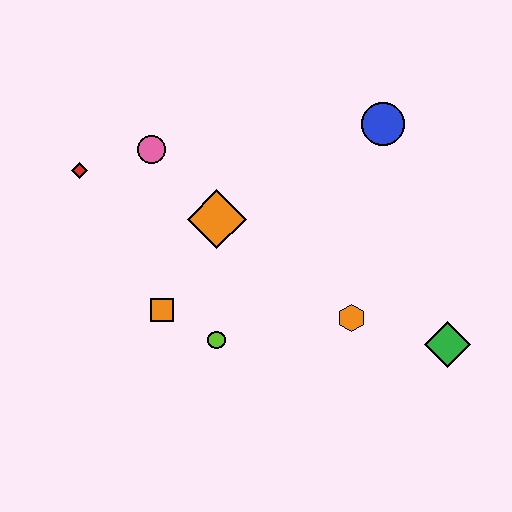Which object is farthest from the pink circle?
The green diamond is farthest from the pink circle.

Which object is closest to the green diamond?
The orange hexagon is closest to the green diamond.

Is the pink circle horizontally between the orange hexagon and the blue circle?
No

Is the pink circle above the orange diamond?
Yes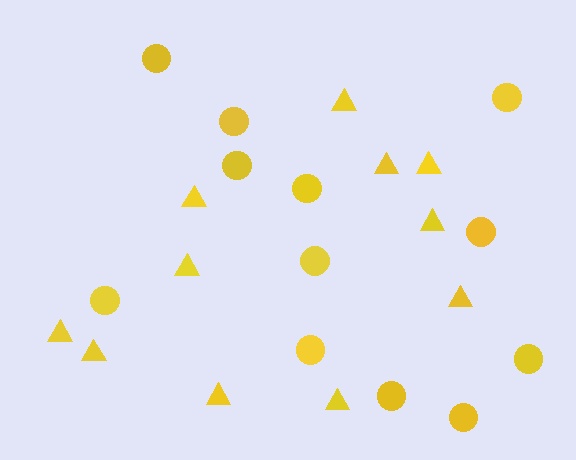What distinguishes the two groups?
There are 2 groups: one group of triangles (11) and one group of circles (12).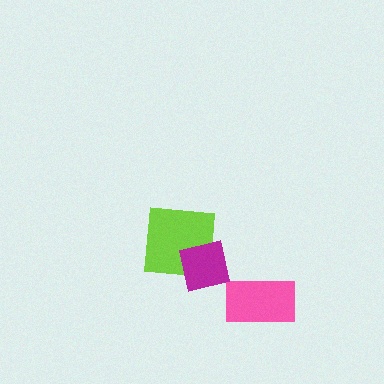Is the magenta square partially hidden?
No, no other shape covers it.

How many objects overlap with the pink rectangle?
0 objects overlap with the pink rectangle.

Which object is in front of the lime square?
The magenta square is in front of the lime square.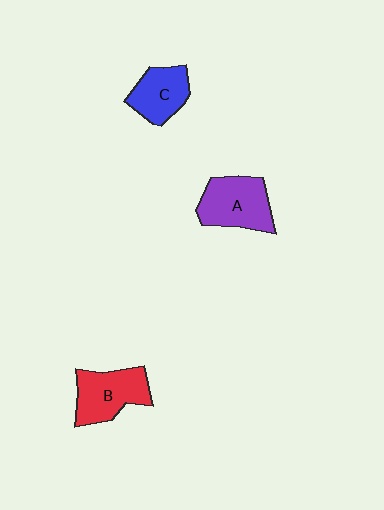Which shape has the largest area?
Shape A (purple).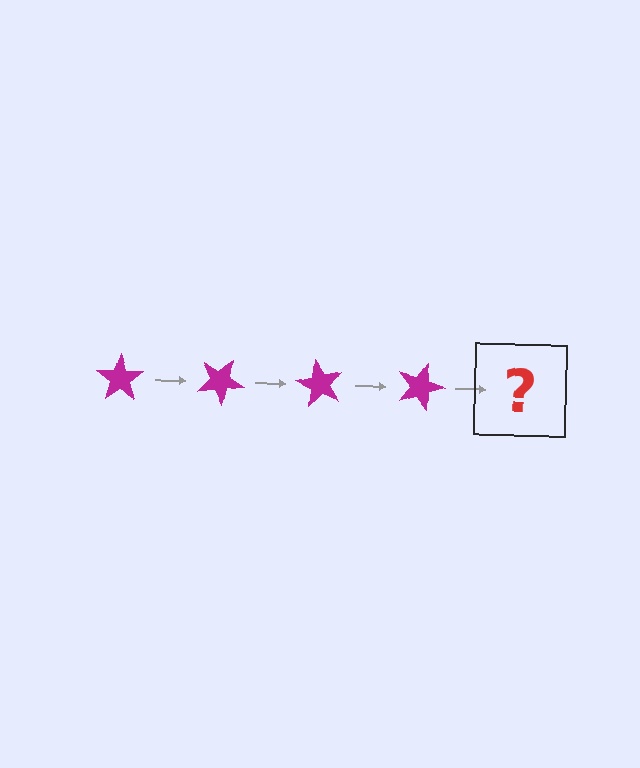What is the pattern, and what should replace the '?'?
The pattern is that the star rotates 30 degrees each step. The '?' should be a magenta star rotated 120 degrees.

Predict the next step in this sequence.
The next step is a magenta star rotated 120 degrees.